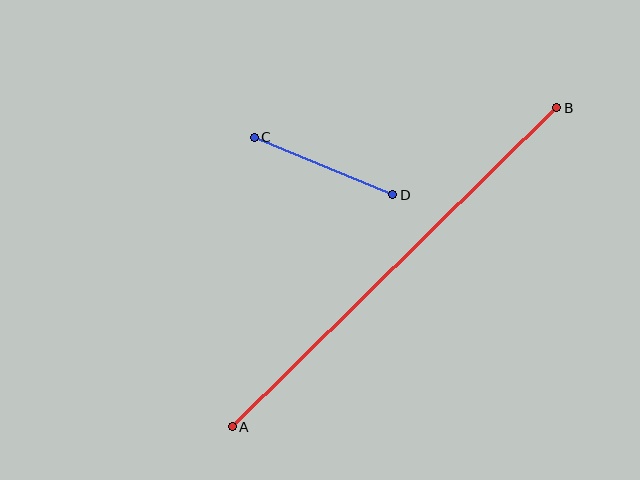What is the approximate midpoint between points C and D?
The midpoint is at approximately (323, 166) pixels.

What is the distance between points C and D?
The distance is approximately 150 pixels.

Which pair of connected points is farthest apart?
Points A and B are farthest apart.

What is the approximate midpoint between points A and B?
The midpoint is at approximately (394, 267) pixels.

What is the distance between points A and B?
The distance is approximately 455 pixels.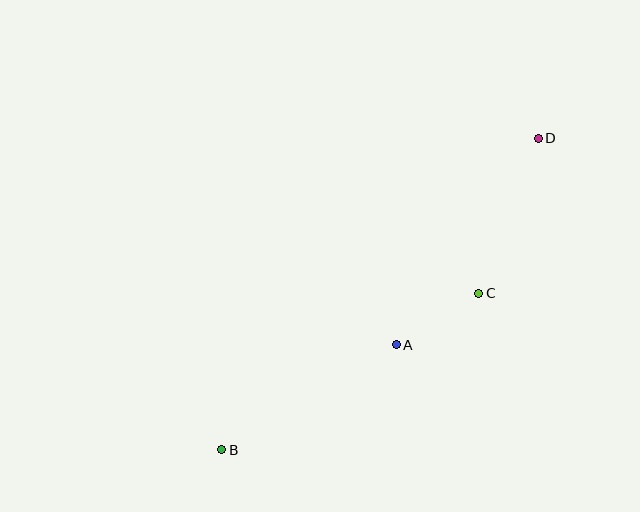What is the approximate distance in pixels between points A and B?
The distance between A and B is approximately 204 pixels.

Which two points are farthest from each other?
Points B and D are farthest from each other.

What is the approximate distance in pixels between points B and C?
The distance between B and C is approximately 301 pixels.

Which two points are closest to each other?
Points A and C are closest to each other.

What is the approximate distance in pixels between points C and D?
The distance between C and D is approximately 166 pixels.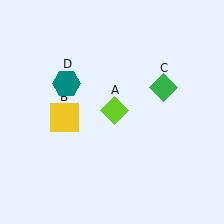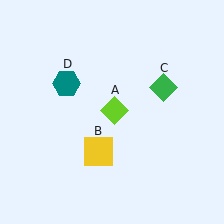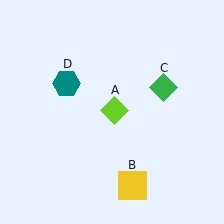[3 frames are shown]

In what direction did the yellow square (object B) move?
The yellow square (object B) moved down and to the right.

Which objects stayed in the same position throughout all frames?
Lime diamond (object A) and green diamond (object C) and teal hexagon (object D) remained stationary.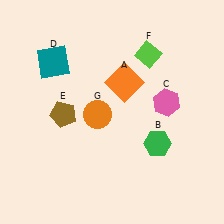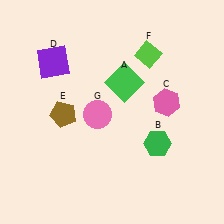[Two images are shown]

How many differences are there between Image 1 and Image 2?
There are 3 differences between the two images.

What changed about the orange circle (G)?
In Image 1, G is orange. In Image 2, it changed to pink.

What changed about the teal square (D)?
In Image 1, D is teal. In Image 2, it changed to purple.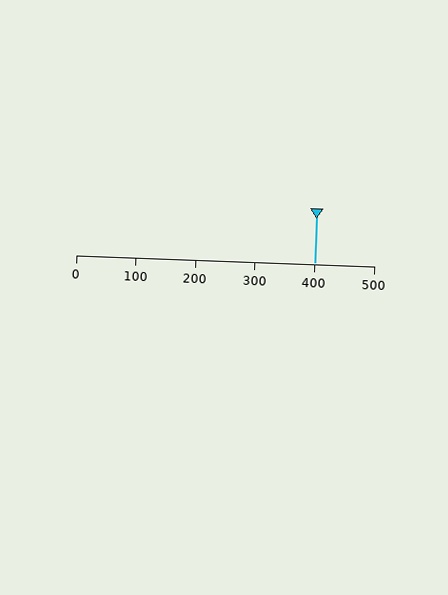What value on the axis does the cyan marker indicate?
The marker indicates approximately 400.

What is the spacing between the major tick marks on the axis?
The major ticks are spaced 100 apart.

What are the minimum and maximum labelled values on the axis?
The axis runs from 0 to 500.